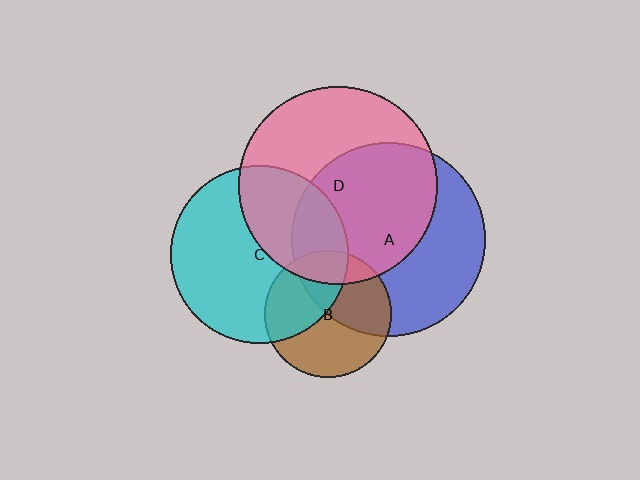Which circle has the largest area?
Circle D (pink).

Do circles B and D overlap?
Yes.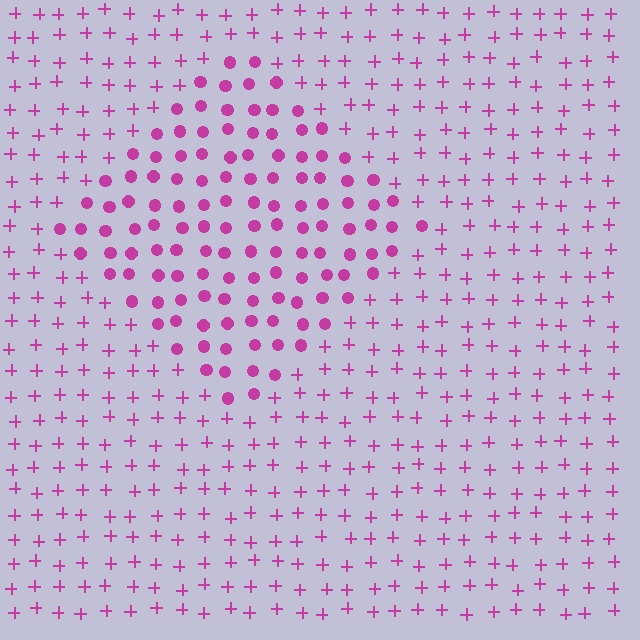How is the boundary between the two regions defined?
The boundary is defined by a change in element shape: circles inside vs. plus signs outside. All elements share the same color and spacing.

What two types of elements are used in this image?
The image uses circles inside the diamond region and plus signs outside it.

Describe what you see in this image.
The image is filled with small magenta elements arranged in a uniform grid. A diamond-shaped region contains circles, while the surrounding area contains plus signs. The boundary is defined purely by the change in element shape.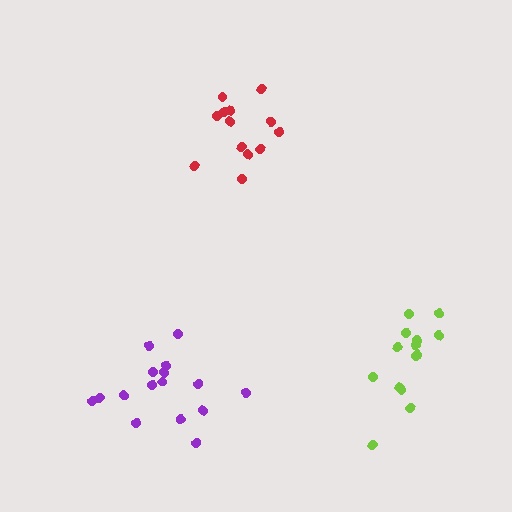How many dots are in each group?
Group 1: 14 dots, Group 2: 13 dots, Group 3: 16 dots (43 total).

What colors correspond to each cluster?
The clusters are colored: lime, red, purple.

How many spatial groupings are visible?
There are 3 spatial groupings.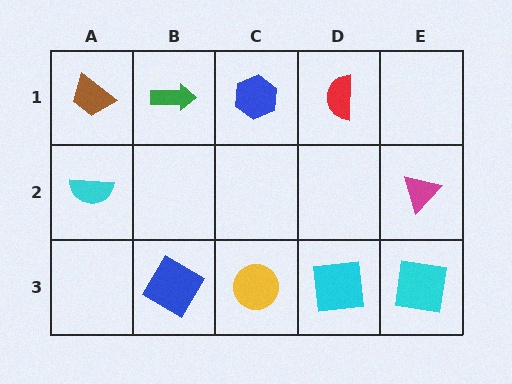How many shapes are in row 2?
2 shapes.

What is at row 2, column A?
A cyan semicircle.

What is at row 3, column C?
A yellow circle.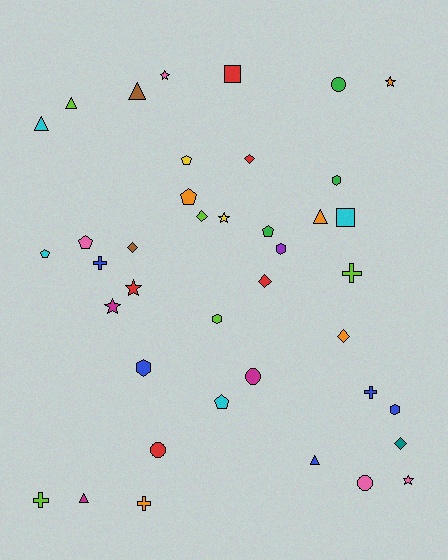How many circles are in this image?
There are 4 circles.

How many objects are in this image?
There are 40 objects.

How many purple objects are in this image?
There is 1 purple object.